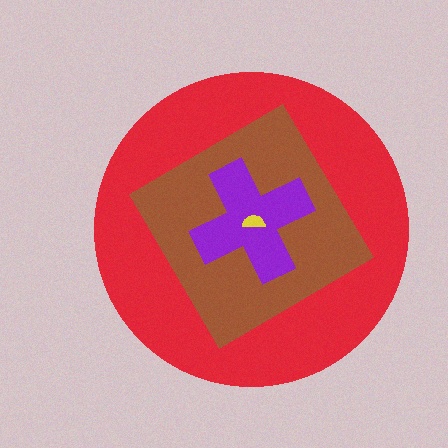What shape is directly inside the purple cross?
The yellow semicircle.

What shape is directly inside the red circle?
The brown diamond.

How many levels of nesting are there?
4.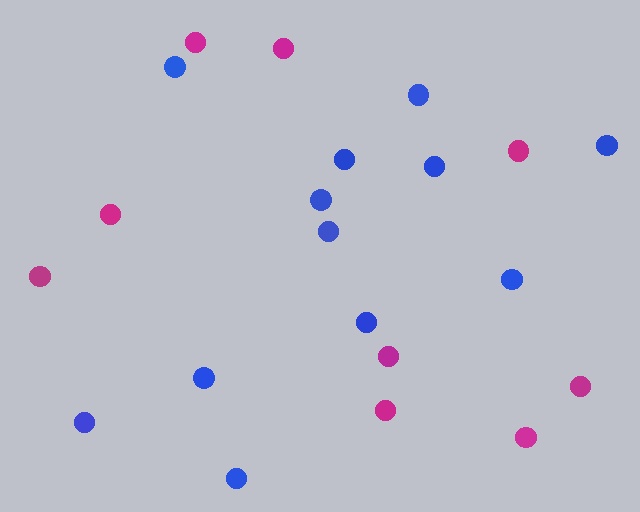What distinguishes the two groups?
There are 2 groups: one group of magenta circles (9) and one group of blue circles (12).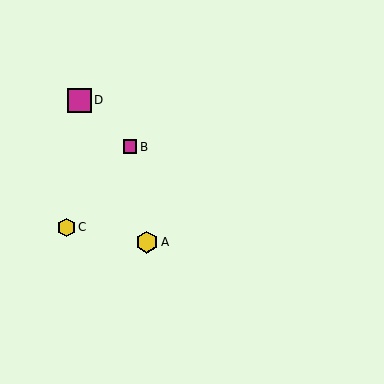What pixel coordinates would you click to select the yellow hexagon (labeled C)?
Click at (66, 227) to select the yellow hexagon C.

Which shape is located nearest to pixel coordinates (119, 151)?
The magenta square (labeled B) at (130, 147) is nearest to that location.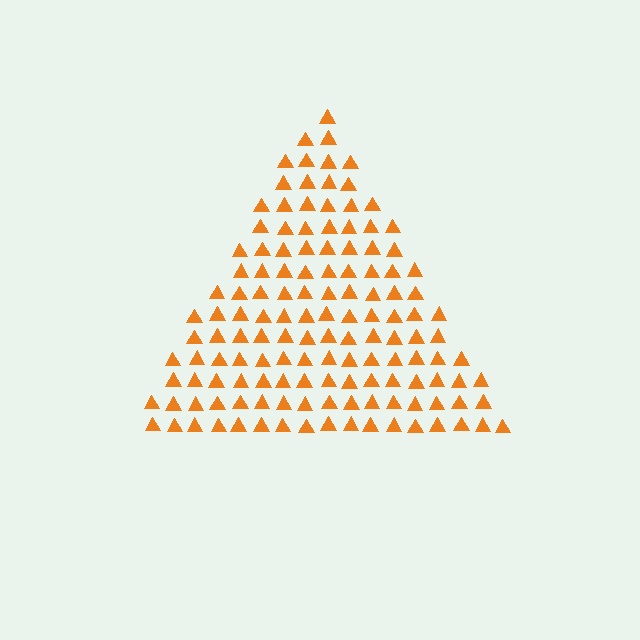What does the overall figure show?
The overall figure shows a triangle.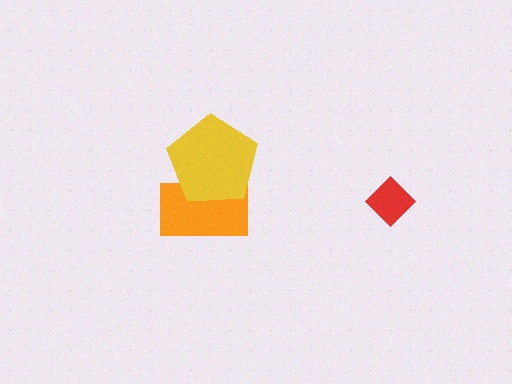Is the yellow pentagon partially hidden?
No, no other shape covers it.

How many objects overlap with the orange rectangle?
1 object overlaps with the orange rectangle.